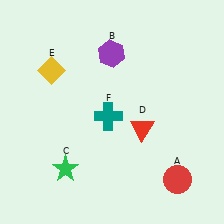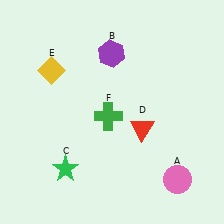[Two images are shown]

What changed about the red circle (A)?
In Image 1, A is red. In Image 2, it changed to pink.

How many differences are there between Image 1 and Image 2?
There are 2 differences between the two images.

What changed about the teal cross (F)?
In Image 1, F is teal. In Image 2, it changed to green.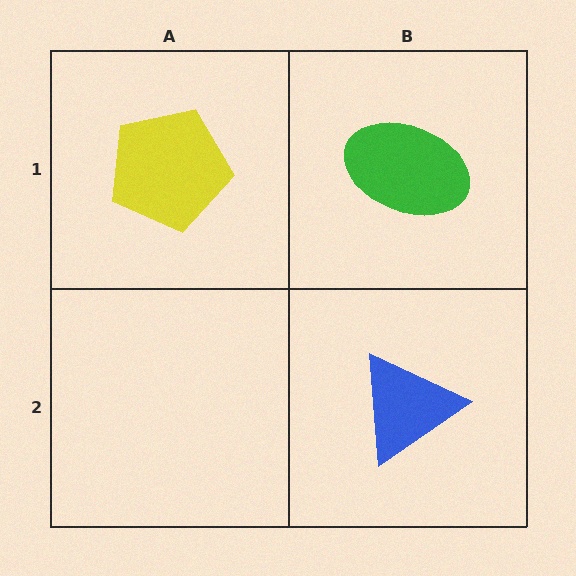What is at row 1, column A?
A yellow pentagon.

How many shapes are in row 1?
2 shapes.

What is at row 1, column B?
A green ellipse.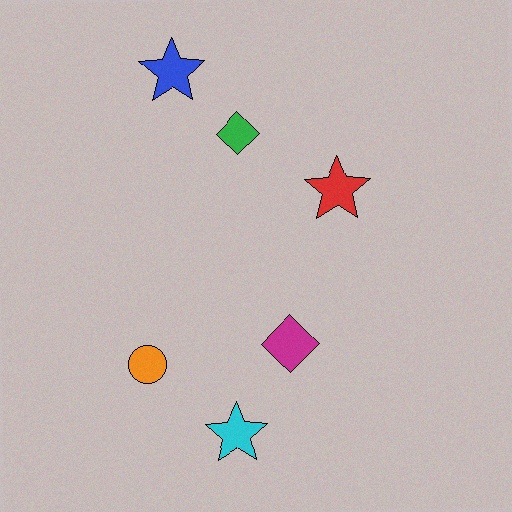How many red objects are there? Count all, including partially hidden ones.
There is 1 red object.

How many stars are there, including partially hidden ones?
There are 3 stars.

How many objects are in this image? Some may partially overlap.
There are 6 objects.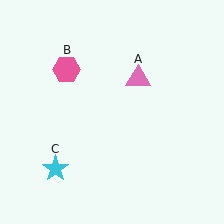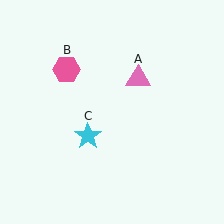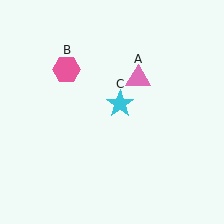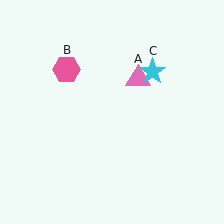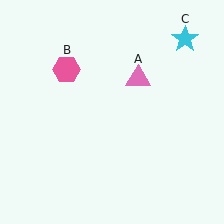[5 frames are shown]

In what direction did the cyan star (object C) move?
The cyan star (object C) moved up and to the right.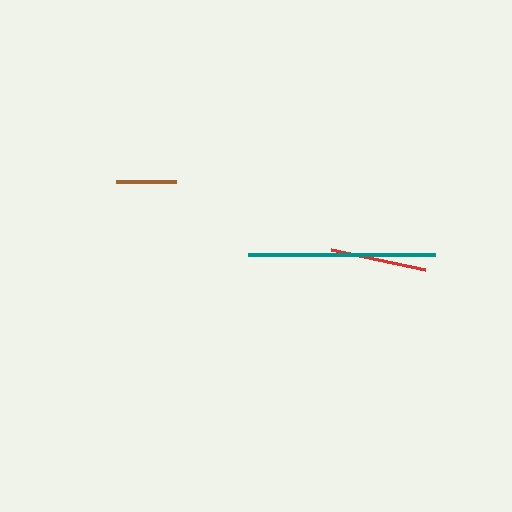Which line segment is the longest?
The teal line is the longest at approximately 187 pixels.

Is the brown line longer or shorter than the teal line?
The teal line is longer than the brown line.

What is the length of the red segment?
The red segment is approximately 96 pixels long.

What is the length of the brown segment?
The brown segment is approximately 61 pixels long.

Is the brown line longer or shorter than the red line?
The red line is longer than the brown line.